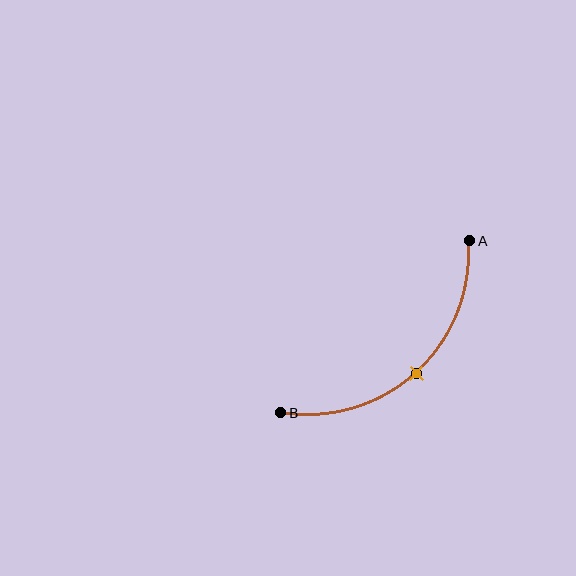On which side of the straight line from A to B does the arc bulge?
The arc bulges below and to the right of the straight line connecting A and B.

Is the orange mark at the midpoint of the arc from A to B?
Yes. The orange mark lies on the arc at equal arc-length from both A and B — it is the arc midpoint.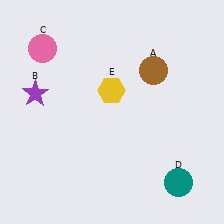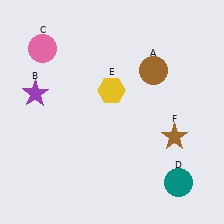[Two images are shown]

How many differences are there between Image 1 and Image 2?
There is 1 difference between the two images.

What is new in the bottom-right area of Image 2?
A brown star (F) was added in the bottom-right area of Image 2.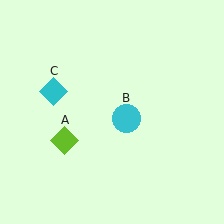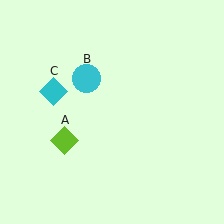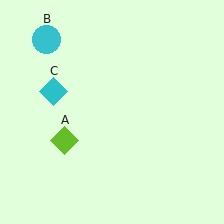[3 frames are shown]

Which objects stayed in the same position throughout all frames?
Lime diamond (object A) and cyan diamond (object C) remained stationary.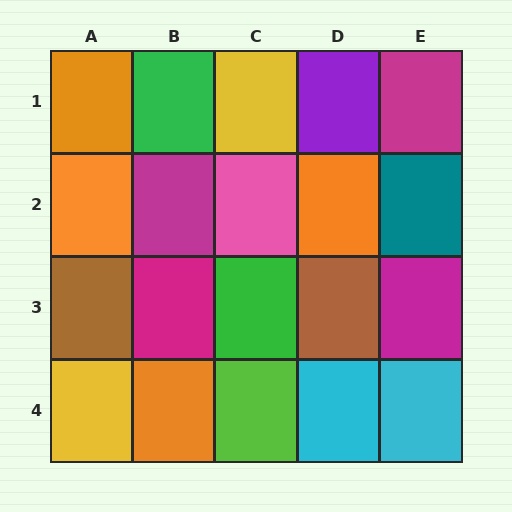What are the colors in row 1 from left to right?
Orange, green, yellow, purple, magenta.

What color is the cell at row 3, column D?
Brown.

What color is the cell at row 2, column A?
Orange.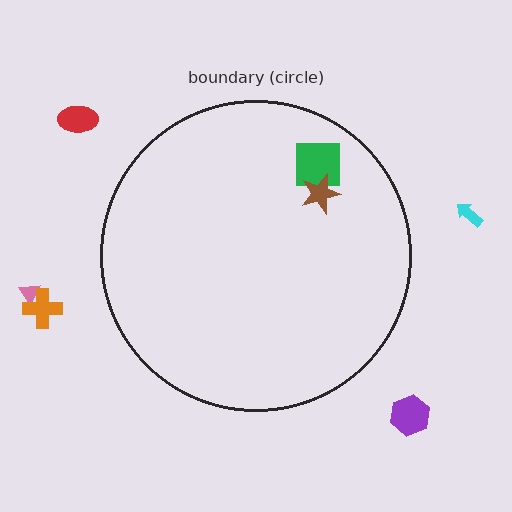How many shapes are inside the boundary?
2 inside, 5 outside.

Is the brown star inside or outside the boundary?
Inside.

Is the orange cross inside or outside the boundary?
Outside.